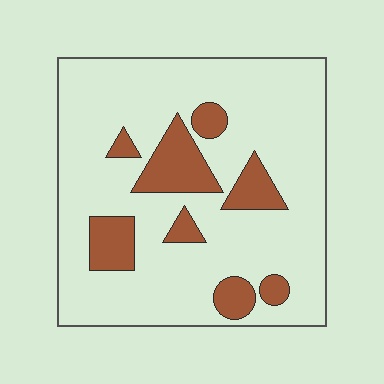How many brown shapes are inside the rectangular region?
8.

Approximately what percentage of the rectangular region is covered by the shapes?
Approximately 20%.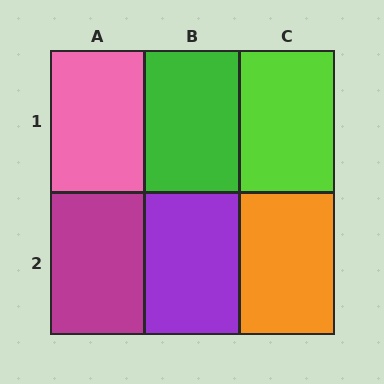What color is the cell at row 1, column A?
Pink.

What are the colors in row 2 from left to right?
Magenta, purple, orange.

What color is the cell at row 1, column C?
Lime.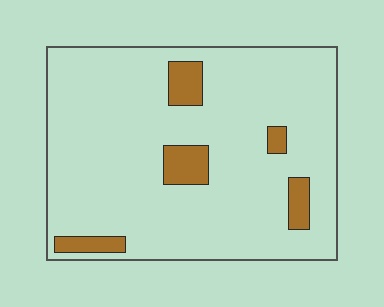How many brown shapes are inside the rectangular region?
5.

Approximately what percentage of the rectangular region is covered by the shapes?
Approximately 10%.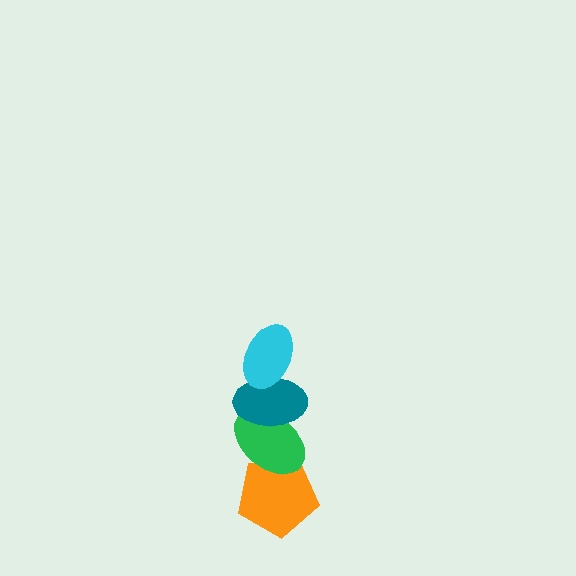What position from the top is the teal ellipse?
The teal ellipse is 2nd from the top.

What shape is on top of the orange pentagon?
The green ellipse is on top of the orange pentagon.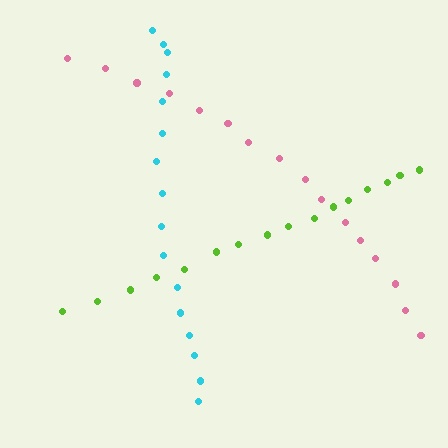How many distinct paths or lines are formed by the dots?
There are 3 distinct paths.